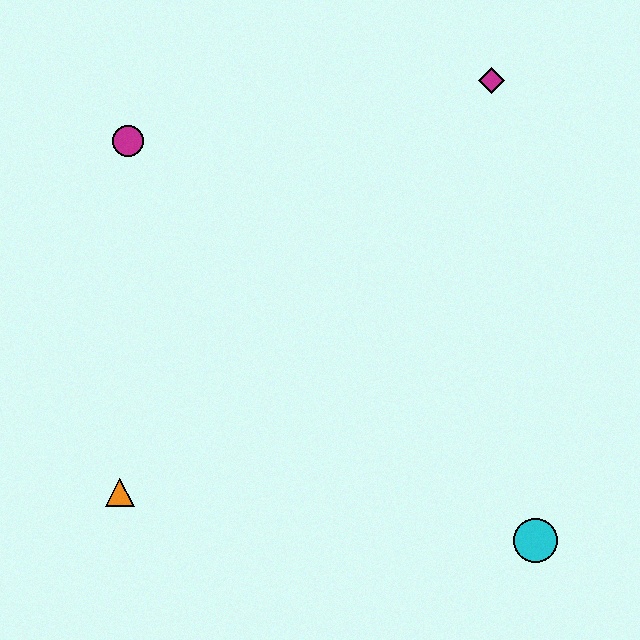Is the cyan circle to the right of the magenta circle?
Yes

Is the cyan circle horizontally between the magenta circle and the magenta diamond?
No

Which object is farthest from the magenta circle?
The cyan circle is farthest from the magenta circle.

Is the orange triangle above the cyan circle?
Yes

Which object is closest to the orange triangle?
The magenta circle is closest to the orange triangle.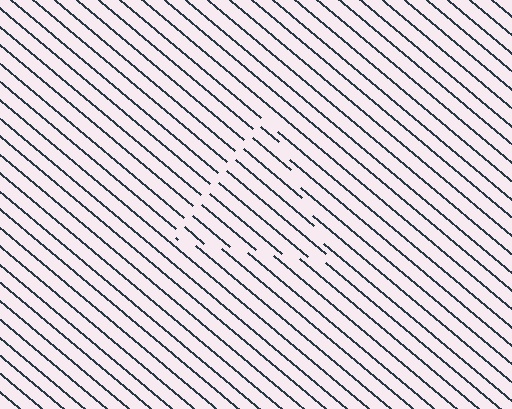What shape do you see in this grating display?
An illusory triangle. The interior of the shape contains the same grating, shifted by half a period — the contour is defined by the phase discontinuity where line-ends from the inner and outer gratings abut.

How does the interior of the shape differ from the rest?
The interior of the shape contains the same grating, shifted by half a period — the contour is defined by the phase discontinuity where line-ends from the inner and outer gratings abut.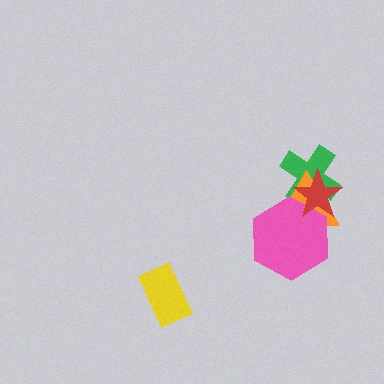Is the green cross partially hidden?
Yes, it is partially covered by another shape.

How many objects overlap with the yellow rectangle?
0 objects overlap with the yellow rectangle.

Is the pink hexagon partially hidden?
Yes, it is partially covered by another shape.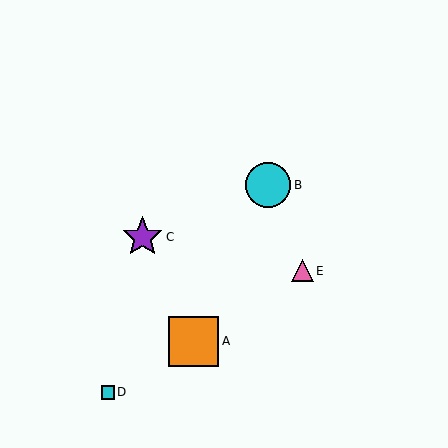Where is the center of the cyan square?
The center of the cyan square is at (108, 392).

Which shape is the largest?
The orange square (labeled A) is the largest.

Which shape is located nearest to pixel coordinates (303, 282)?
The pink triangle (labeled E) at (302, 271) is nearest to that location.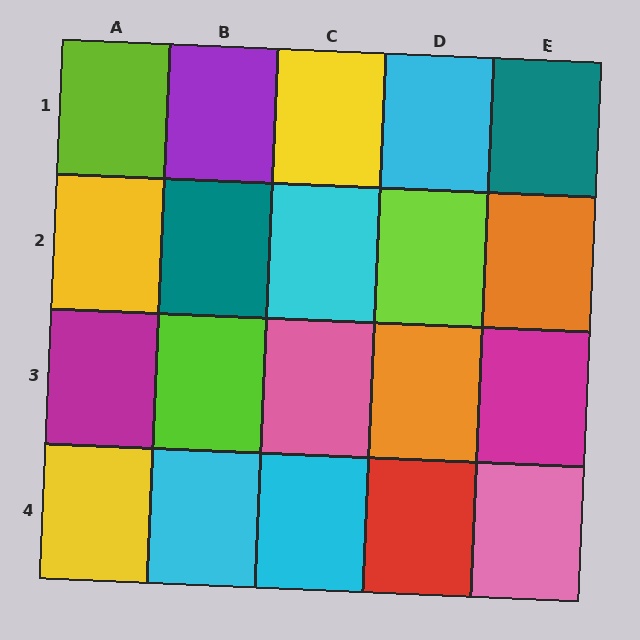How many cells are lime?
3 cells are lime.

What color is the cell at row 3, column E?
Magenta.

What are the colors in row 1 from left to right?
Lime, purple, yellow, cyan, teal.